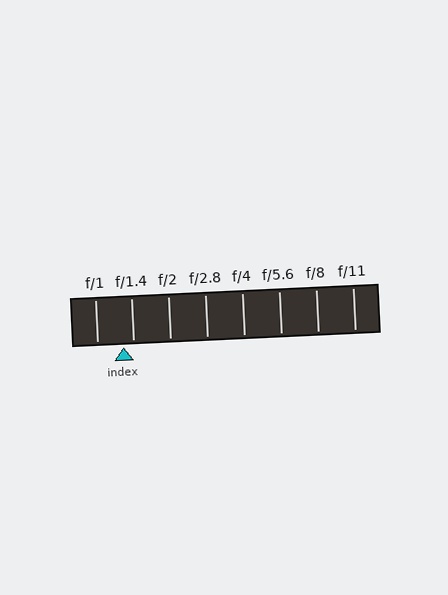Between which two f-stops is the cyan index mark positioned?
The index mark is between f/1 and f/1.4.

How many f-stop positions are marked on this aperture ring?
There are 8 f-stop positions marked.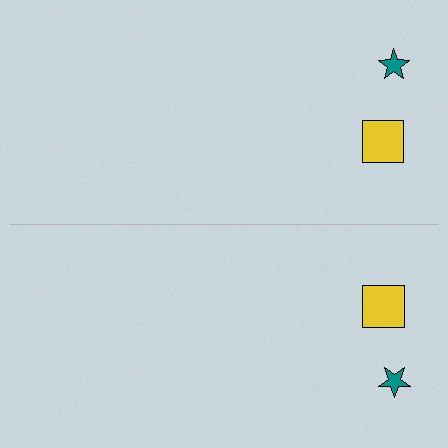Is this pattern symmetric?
Yes, this pattern has bilateral (reflection) symmetry.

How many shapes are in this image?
There are 4 shapes in this image.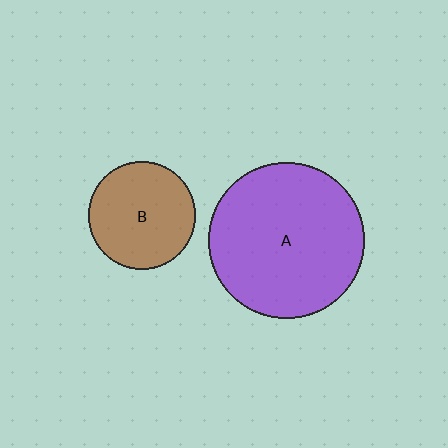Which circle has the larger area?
Circle A (purple).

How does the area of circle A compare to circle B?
Approximately 2.1 times.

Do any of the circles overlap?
No, none of the circles overlap.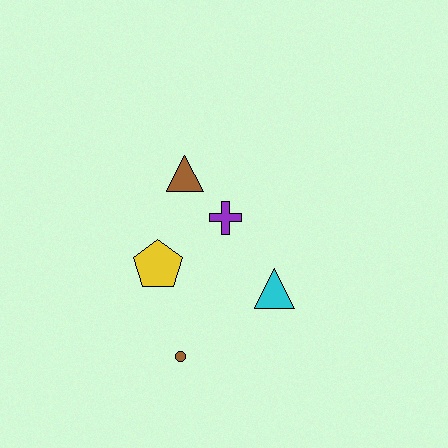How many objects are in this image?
There are 5 objects.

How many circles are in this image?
There is 1 circle.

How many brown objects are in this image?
There are 2 brown objects.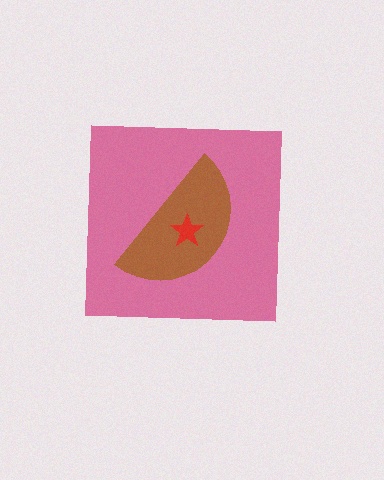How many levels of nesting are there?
3.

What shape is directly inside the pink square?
The brown semicircle.